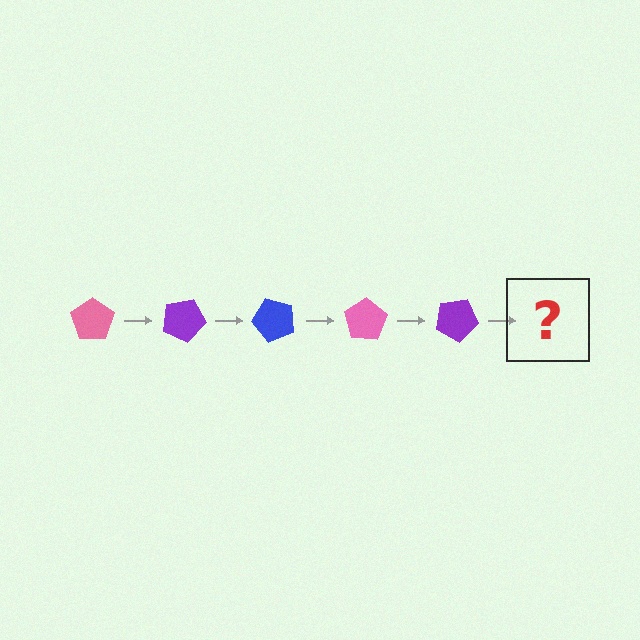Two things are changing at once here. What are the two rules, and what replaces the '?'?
The two rules are that it rotates 25 degrees each step and the color cycles through pink, purple, and blue. The '?' should be a blue pentagon, rotated 125 degrees from the start.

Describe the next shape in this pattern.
It should be a blue pentagon, rotated 125 degrees from the start.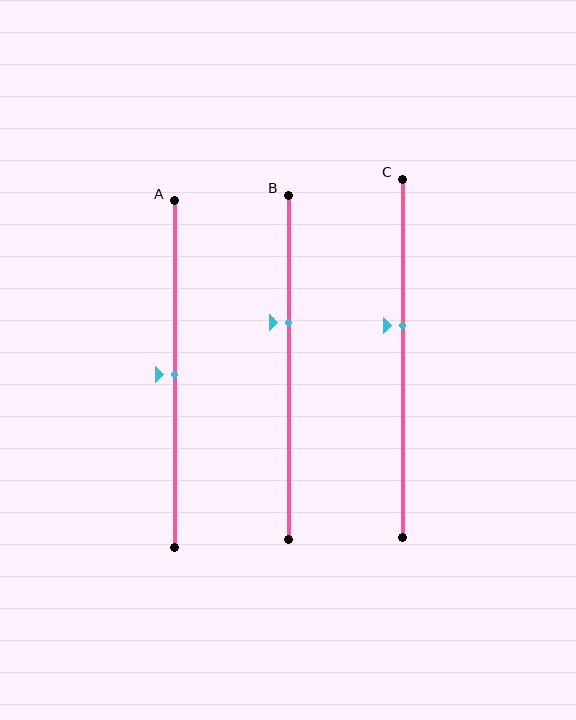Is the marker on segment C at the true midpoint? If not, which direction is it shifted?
No, the marker on segment C is shifted upward by about 9% of the segment length.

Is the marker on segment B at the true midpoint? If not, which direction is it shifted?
No, the marker on segment B is shifted upward by about 13% of the segment length.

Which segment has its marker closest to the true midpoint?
Segment A has its marker closest to the true midpoint.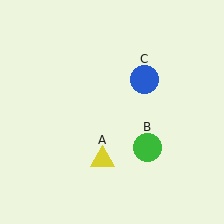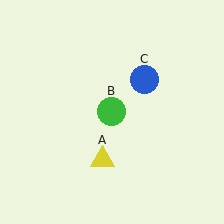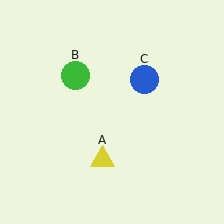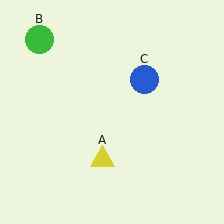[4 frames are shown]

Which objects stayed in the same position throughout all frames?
Yellow triangle (object A) and blue circle (object C) remained stationary.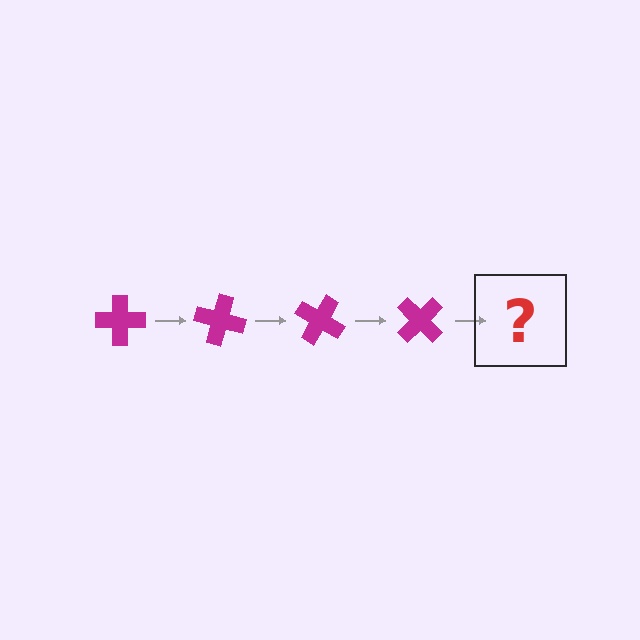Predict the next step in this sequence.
The next step is a magenta cross rotated 60 degrees.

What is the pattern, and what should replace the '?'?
The pattern is that the cross rotates 15 degrees each step. The '?' should be a magenta cross rotated 60 degrees.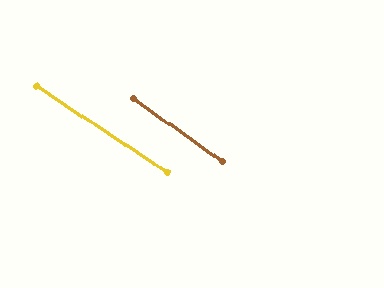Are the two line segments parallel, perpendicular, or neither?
Parallel — their directions differ by only 1.9°.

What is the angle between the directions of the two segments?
Approximately 2 degrees.